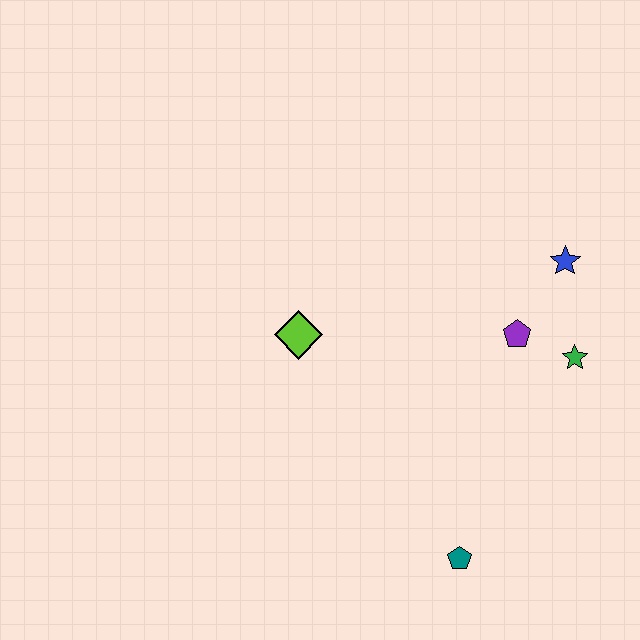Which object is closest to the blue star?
The purple pentagon is closest to the blue star.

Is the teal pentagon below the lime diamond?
Yes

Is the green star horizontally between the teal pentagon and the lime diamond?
No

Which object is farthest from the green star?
The lime diamond is farthest from the green star.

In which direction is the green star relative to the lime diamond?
The green star is to the right of the lime diamond.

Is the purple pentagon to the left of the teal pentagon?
No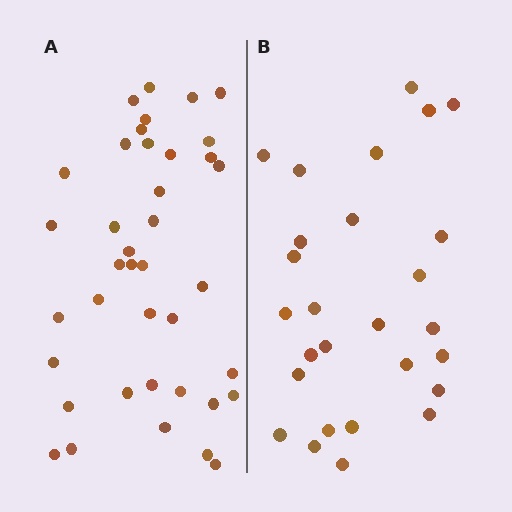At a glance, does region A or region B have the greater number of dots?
Region A (the left region) has more dots.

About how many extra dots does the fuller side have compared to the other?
Region A has roughly 12 or so more dots than region B.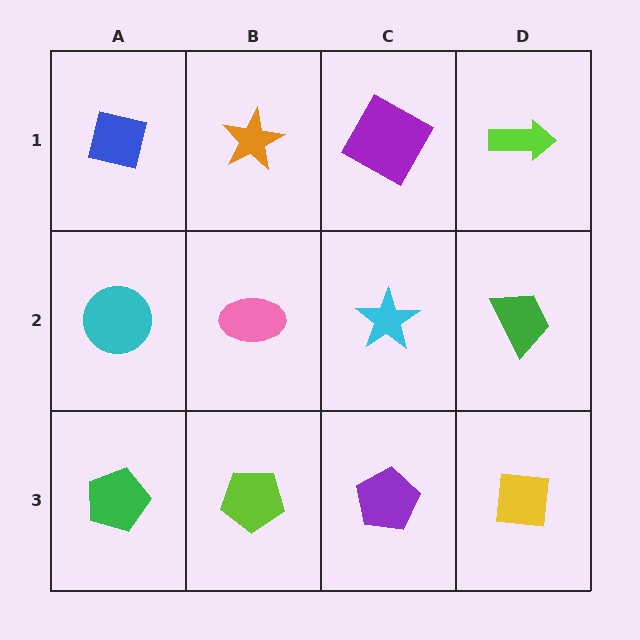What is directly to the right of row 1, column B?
A purple square.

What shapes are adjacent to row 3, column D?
A green trapezoid (row 2, column D), a purple pentagon (row 3, column C).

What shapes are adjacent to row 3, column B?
A pink ellipse (row 2, column B), a green pentagon (row 3, column A), a purple pentagon (row 3, column C).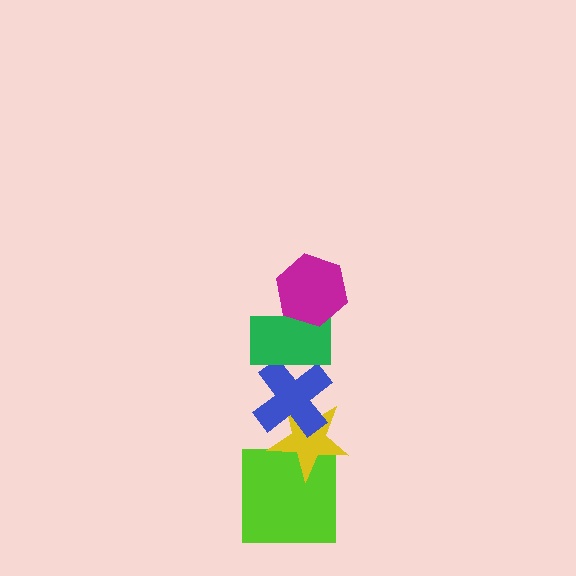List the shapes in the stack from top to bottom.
From top to bottom: the magenta hexagon, the green rectangle, the blue cross, the yellow star, the lime square.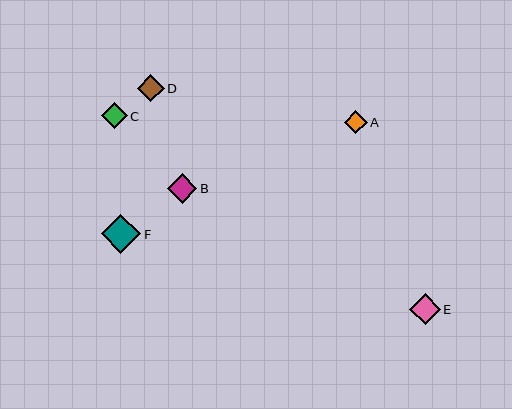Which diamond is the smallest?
Diamond A is the smallest with a size of approximately 23 pixels.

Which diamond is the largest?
Diamond F is the largest with a size of approximately 39 pixels.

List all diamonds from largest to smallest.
From largest to smallest: F, E, B, D, C, A.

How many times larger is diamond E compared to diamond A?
Diamond E is approximately 1.3 times the size of diamond A.